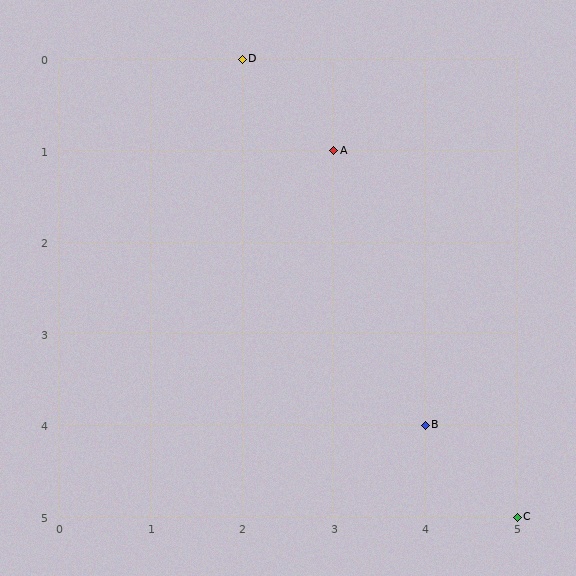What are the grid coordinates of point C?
Point C is at grid coordinates (5, 5).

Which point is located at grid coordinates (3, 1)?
Point A is at (3, 1).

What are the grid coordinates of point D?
Point D is at grid coordinates (2, 0).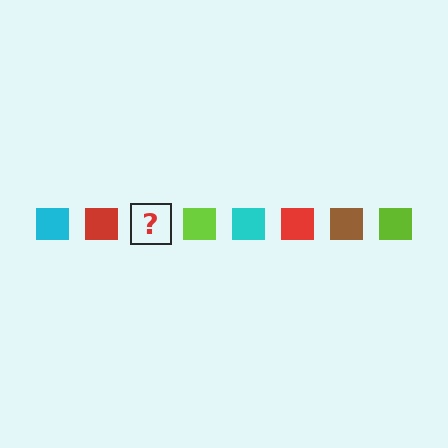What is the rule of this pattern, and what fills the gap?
The rule is that the pattern cycles through cyan, red, brown, lime squares. The gap should be filled with a brown square.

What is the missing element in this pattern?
The missing element is a brown square.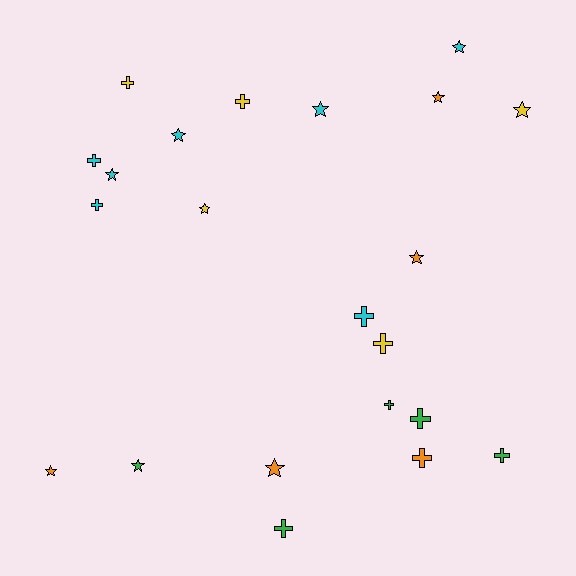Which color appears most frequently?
Cyan, with 7 objects.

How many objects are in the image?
There are 22 objects.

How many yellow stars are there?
There are 2 yellow stars.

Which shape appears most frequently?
Star, with 11 objects.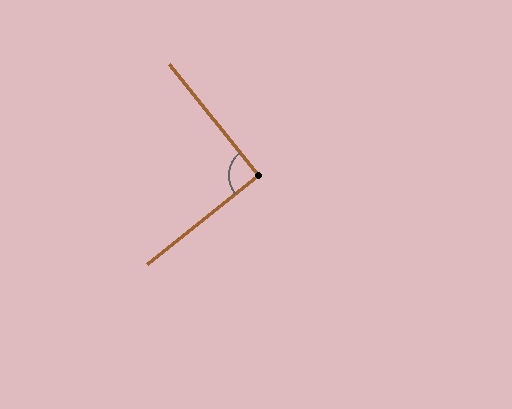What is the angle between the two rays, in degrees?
Approximately 90 degrees.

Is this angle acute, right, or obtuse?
It is approximately a right angle.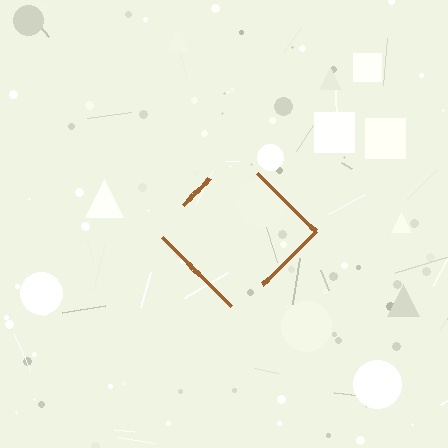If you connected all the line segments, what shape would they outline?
They would outline a diamond.